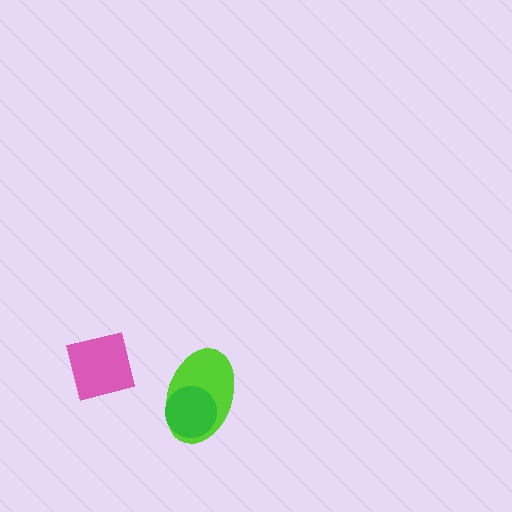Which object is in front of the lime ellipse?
The green circle is in front of the lime ellipse.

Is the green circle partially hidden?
No, no other shape covers it.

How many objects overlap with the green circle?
1 object overlaps with the green circle.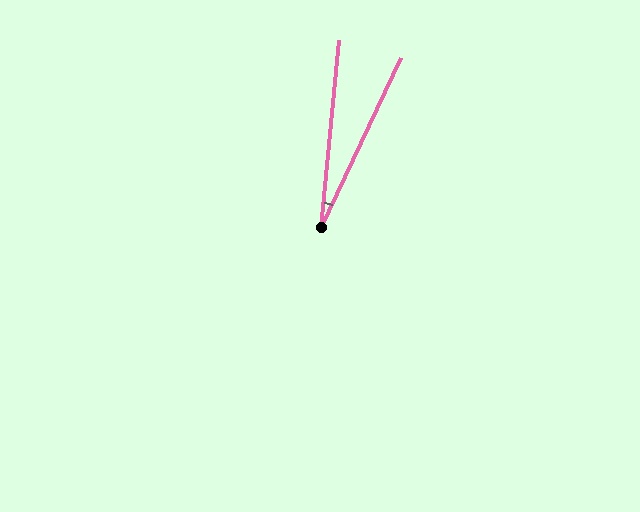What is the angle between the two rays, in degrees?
Approximately 20 degrees.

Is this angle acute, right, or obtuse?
It is acute.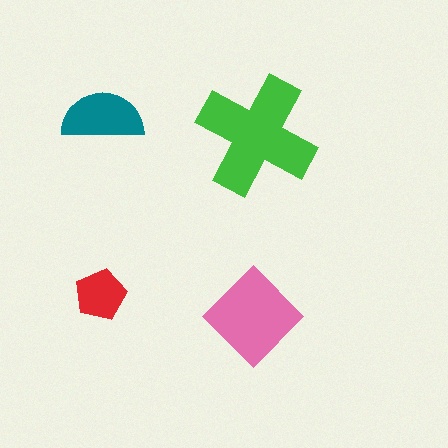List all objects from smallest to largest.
The red pentagon, the teal semicircle, the pink diamond, the green cross.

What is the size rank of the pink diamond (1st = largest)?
2nd.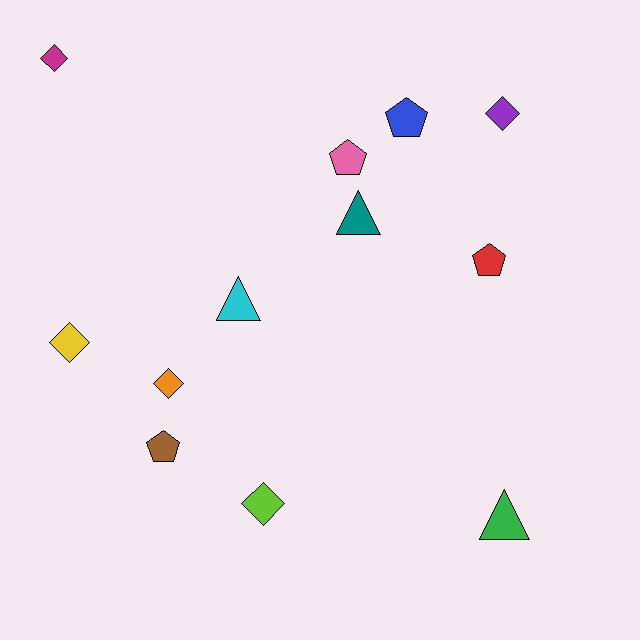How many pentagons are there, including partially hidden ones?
There are 4 pentagons.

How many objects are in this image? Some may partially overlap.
There are 12 objects.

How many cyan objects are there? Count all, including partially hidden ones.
There is 1 cyan object.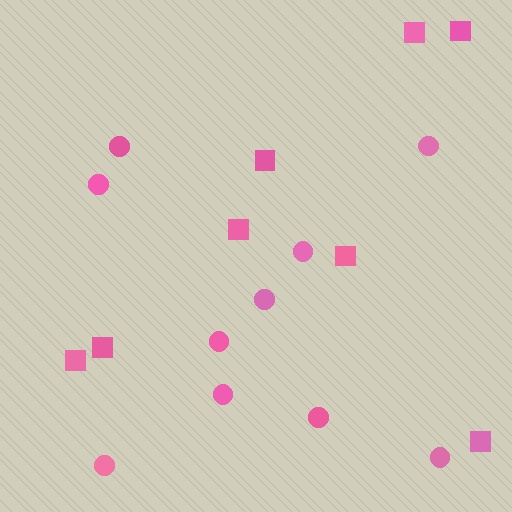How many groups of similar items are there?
There are 2 groups: one group of circles (10) and one group of squares (8).